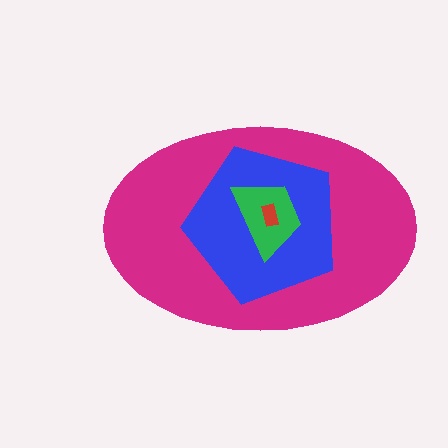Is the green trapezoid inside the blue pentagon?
Yes.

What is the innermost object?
The red rectangle.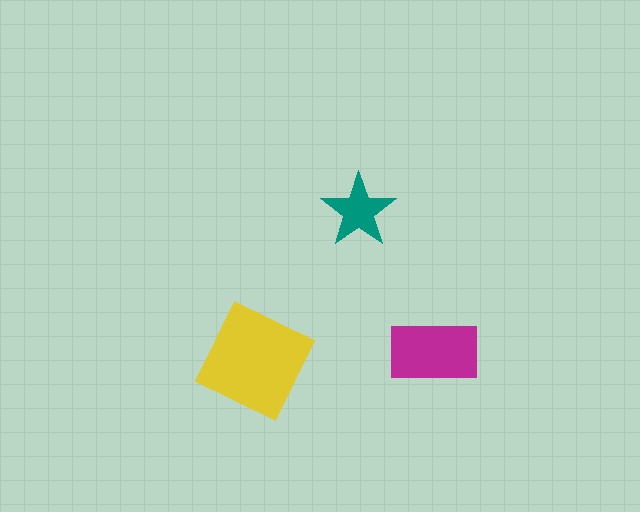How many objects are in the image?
There are 3 objects in the image.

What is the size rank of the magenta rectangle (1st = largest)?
2nd.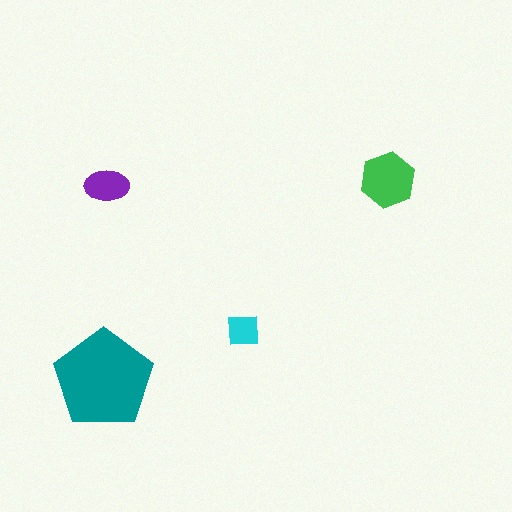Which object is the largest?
The teal pentagon.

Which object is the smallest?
The cyan square.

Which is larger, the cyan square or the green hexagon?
The green hexagon.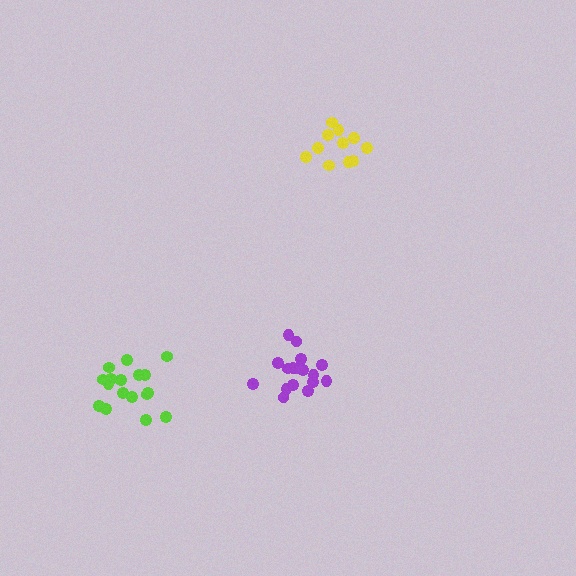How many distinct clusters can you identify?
There are 3 distinct clusters.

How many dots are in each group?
Group 1: 17 dots, Group 2: 17 dots, Group 3: 11 dots (45 total).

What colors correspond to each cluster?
The clusters are colored: purple, lime, yellow.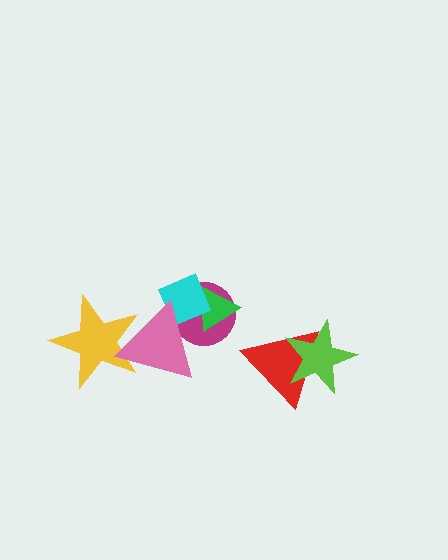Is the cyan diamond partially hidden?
Yes, it is partially covered by another shape.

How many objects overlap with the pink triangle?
3 objects overlap with the pink triangle.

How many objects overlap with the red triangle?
1 object overlaps with the red triangle.